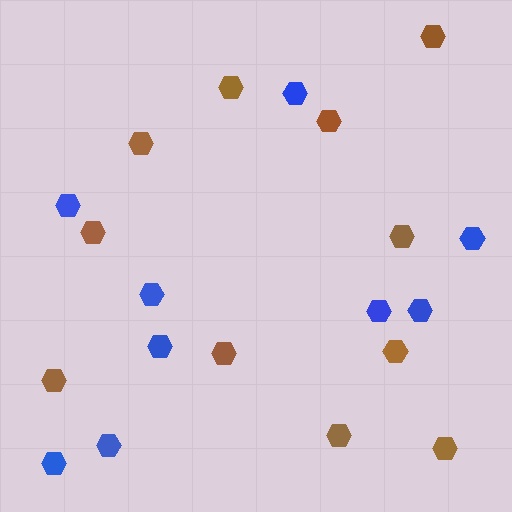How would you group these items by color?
There are 2 groups: one group of blue hexagons (9) and one group of brown hexagons (11).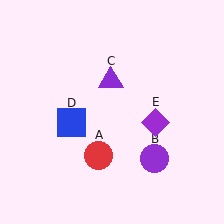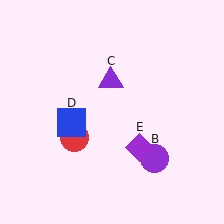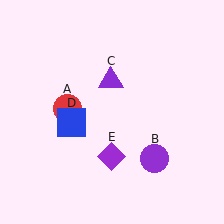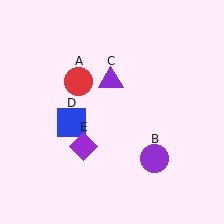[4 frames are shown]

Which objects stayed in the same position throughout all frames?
Purple circle (object B) and purple triangle (object C) and blue square (object D) remained stationary.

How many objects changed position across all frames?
2 objects changed position: red circle (object A), purple diamond (object E).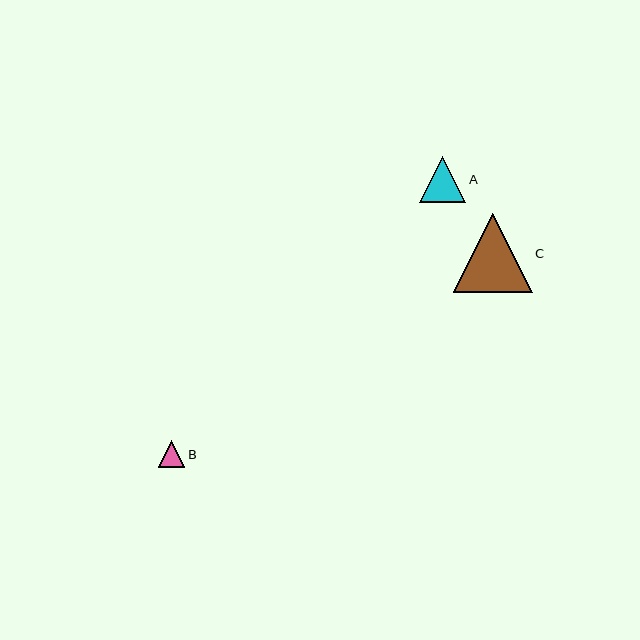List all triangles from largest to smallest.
From largest to smallest: C, A, B.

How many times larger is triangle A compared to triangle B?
Triangle A is approximately 1.7 times the size of triangle B.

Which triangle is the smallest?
Triangle B is the smallest with a size of approximately 27 pixels.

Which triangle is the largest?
Triangle C is the largest with a size of approximately 79 pixels.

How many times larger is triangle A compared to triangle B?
Triangle A is approximately 1.7 times the size of triangle B.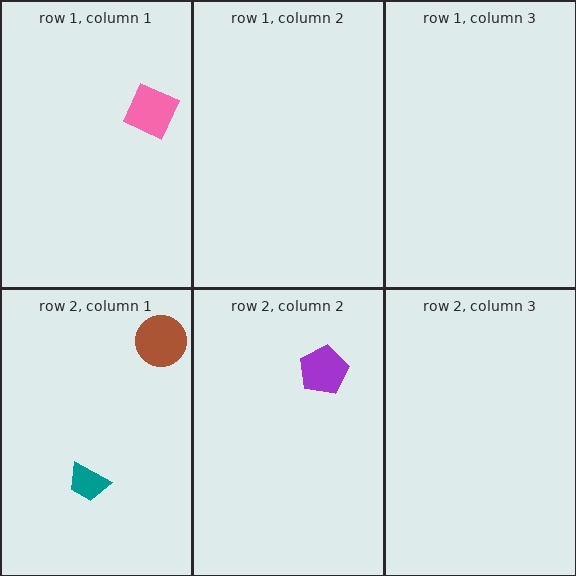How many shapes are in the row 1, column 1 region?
1.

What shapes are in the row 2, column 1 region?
The brown circle, the teal trapezoid.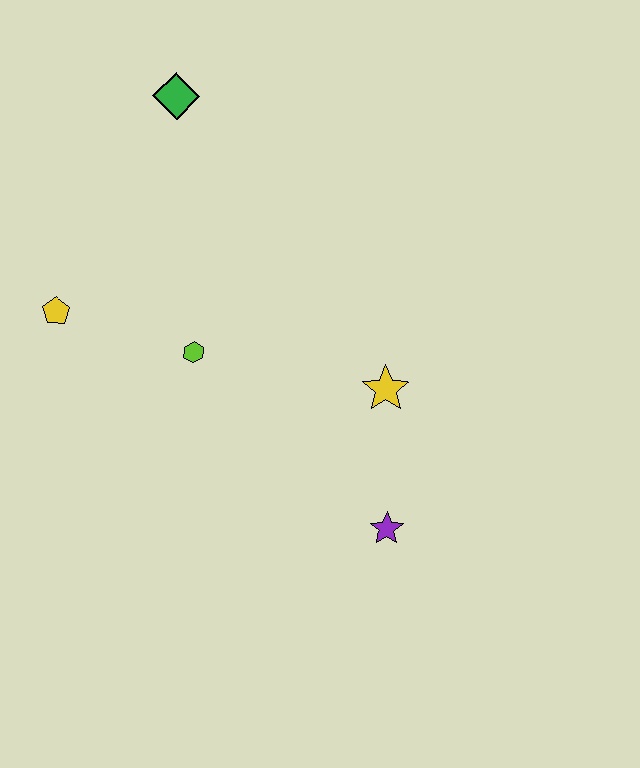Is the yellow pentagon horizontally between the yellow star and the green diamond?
No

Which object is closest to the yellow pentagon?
The lime hexagon is closest to the yellow pentagon.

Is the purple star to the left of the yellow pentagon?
No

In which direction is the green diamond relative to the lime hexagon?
The green diamond is above the lime hexagon.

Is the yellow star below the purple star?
No